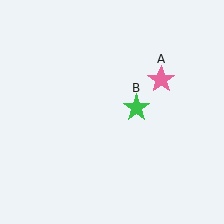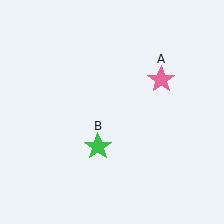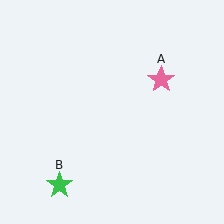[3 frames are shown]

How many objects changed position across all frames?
1 object changed position: green star (object B).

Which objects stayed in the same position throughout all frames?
Pink star (object A) remained stationary.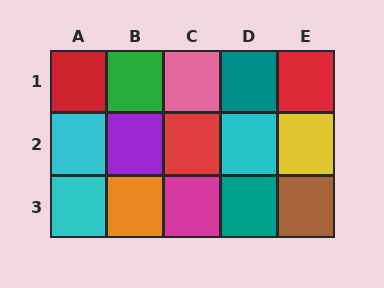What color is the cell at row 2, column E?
Yellow.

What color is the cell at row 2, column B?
Purple.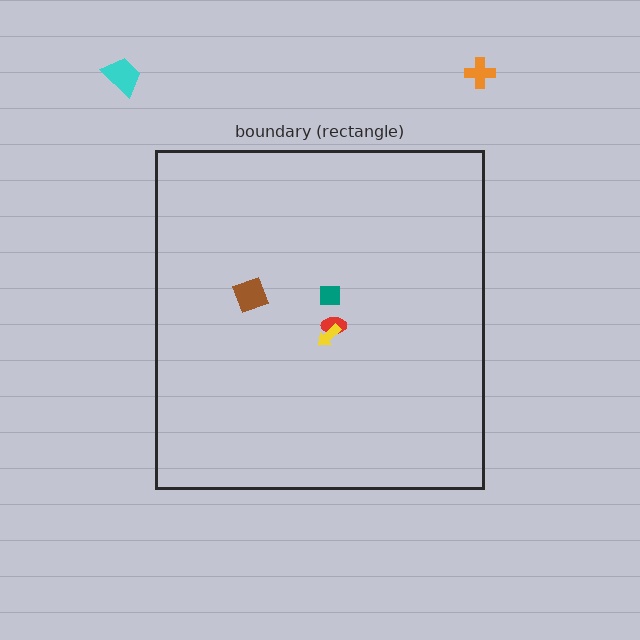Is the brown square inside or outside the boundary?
Inside.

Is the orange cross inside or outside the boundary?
Outside.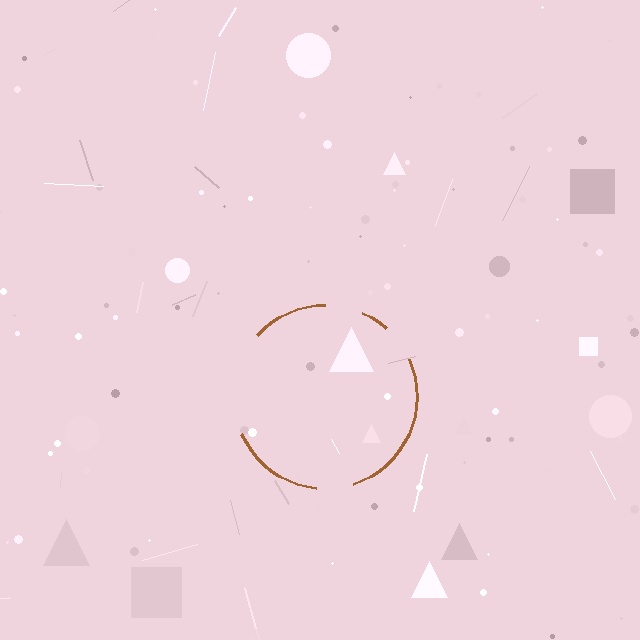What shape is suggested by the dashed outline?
The dashed outline suggests a circle.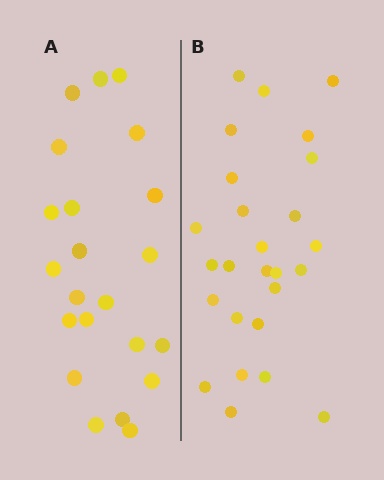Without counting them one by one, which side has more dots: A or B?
Region B (the right region) has more dots.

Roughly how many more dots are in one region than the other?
Region B has about 4 more dots than region A.